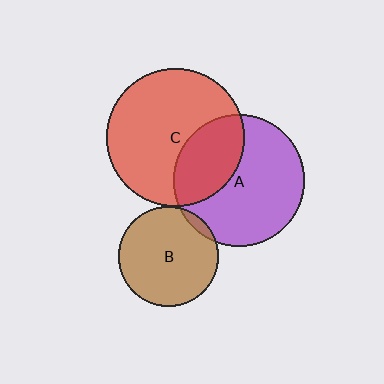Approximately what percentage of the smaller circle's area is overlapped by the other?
Approximately 35%.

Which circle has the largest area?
Circle C (red).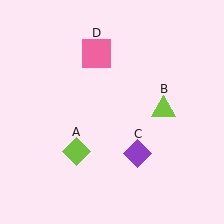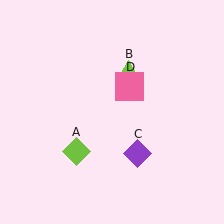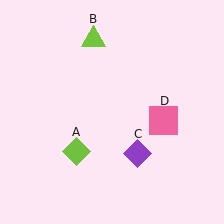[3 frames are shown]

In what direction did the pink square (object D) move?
The pink square (object D) moved down and to the right.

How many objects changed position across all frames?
2 objects changed position: lime triangle (object B), pink square (object D).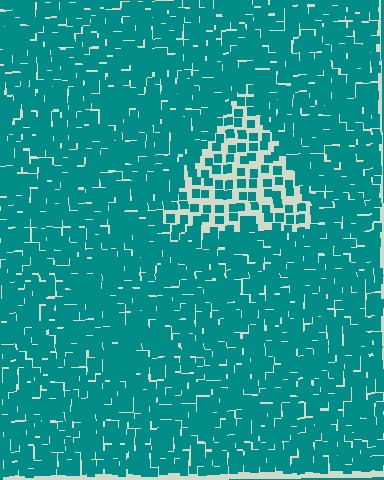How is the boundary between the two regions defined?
The boundary is defined by a change in element density (approximately 2.3x ratio). All elements are the same color, size, and shape.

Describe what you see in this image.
The image contains small teal elements arranged at two different densities. A triangle-shaped region is visible where the elements are less densely packed than the surrounding area.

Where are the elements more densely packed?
The elements are more densely packed outside the triangle boundary.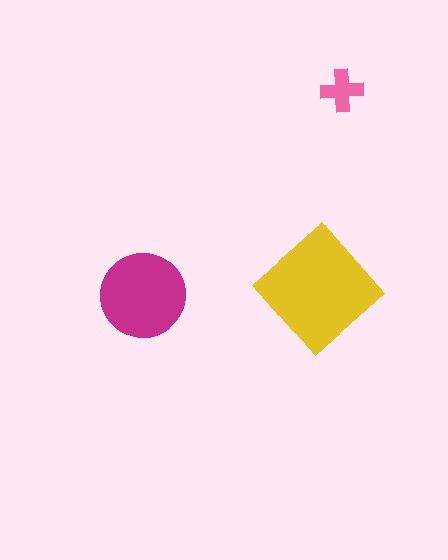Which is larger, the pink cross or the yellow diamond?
The yellow diamond.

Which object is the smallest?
The pink cross.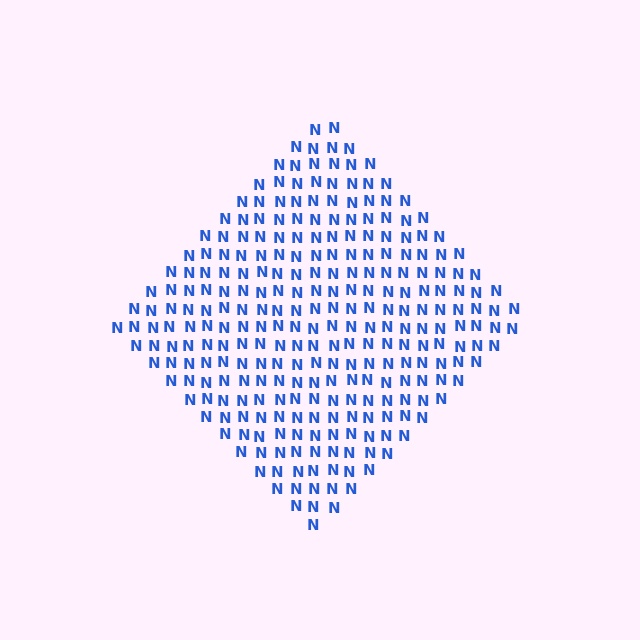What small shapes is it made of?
It is made of small letter N's.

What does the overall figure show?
The overall figure shows a diamond.